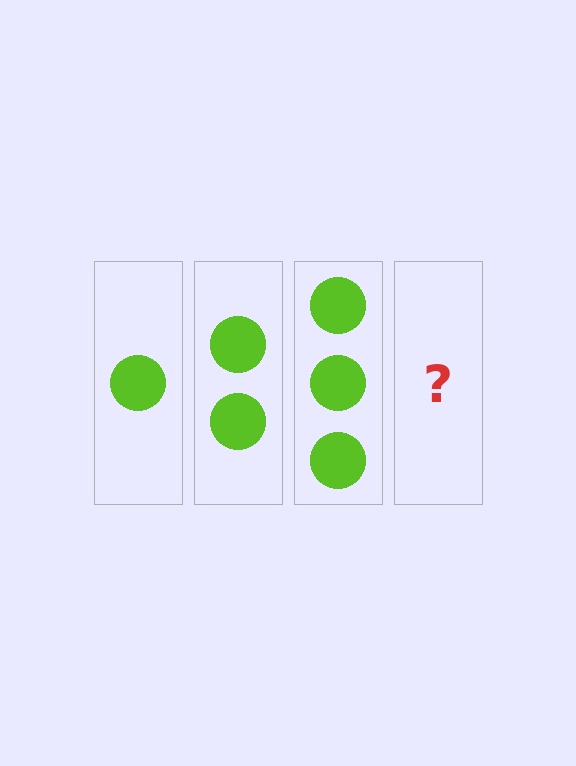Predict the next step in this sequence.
The next step is 4 circles.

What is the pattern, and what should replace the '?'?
The pattern is that each step adds one more circle. The '?' should be 4 circles.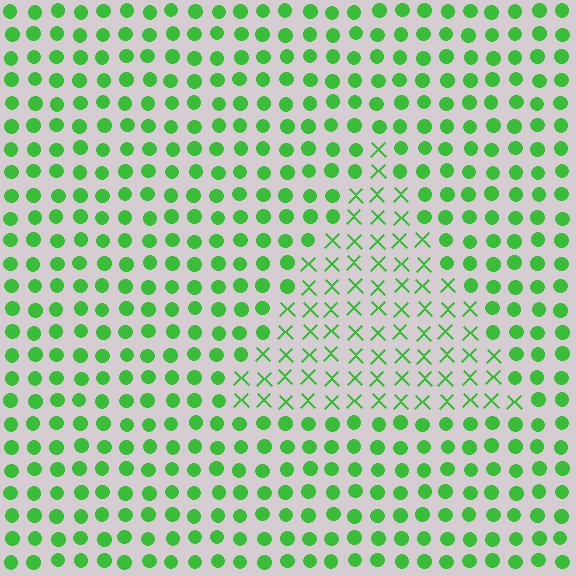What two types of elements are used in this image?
The image uses X marks inside the triangle region and circles outside it.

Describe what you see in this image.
The image is filled with small green elements arranged in a uniform grid. A triangle-shaped region contains X marks, while the surrounding area contains circles. The boundary is defined purely by the change in element shape.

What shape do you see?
I see a triangle.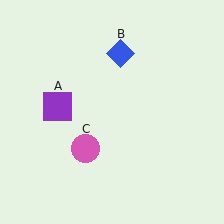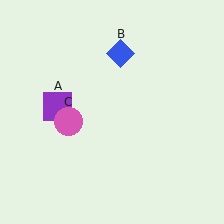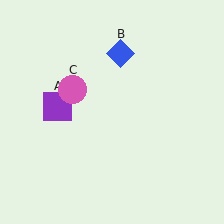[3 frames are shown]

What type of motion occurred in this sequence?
The pink circle (object C) rotated clockwise around the center of the scene.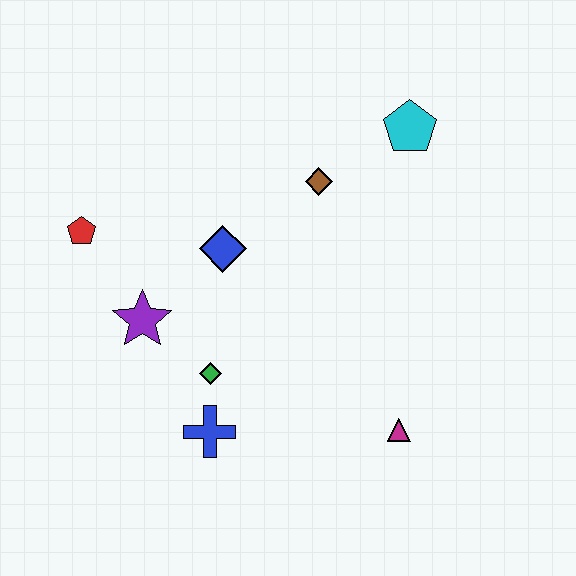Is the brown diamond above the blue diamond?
Yes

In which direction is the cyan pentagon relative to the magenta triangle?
The cyan pentagon is above the magenta triangle.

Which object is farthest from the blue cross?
The cyan pentagon is farthest from the blue cross.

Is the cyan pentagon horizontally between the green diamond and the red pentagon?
No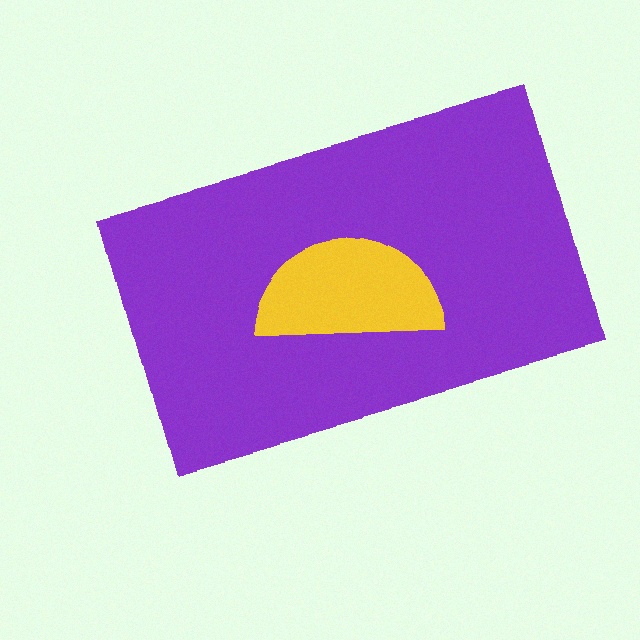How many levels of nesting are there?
2.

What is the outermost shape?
The purple rectangle.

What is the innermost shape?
The yellow semicircle.